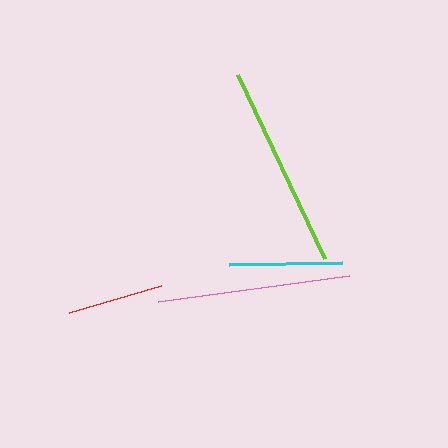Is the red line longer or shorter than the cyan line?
The cyan line is longer than the red line.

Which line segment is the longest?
The lime line is the longest at approximately 204 pixels.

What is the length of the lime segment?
The lime segment is approximately 204 pixels long.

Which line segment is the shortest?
The red line is the shortest at approximately 96 pixels.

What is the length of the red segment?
The red segment is approximately 96 pixels long.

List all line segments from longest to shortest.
From longest to shortest: lime, pink, cyan, red.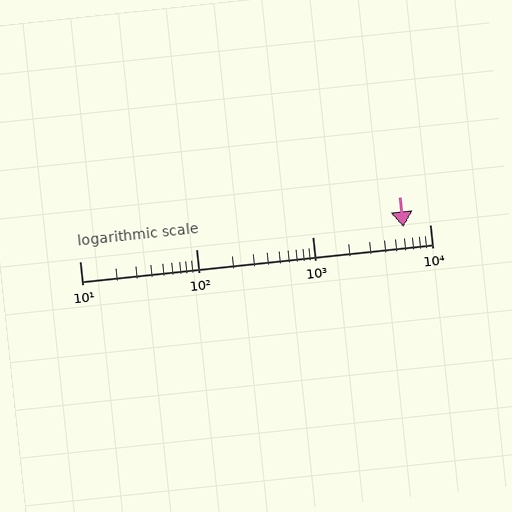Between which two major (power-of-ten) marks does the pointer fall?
The pointer is between 1000 and 10000.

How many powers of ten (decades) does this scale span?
The scale spans 3 decades, from 10 to 10000.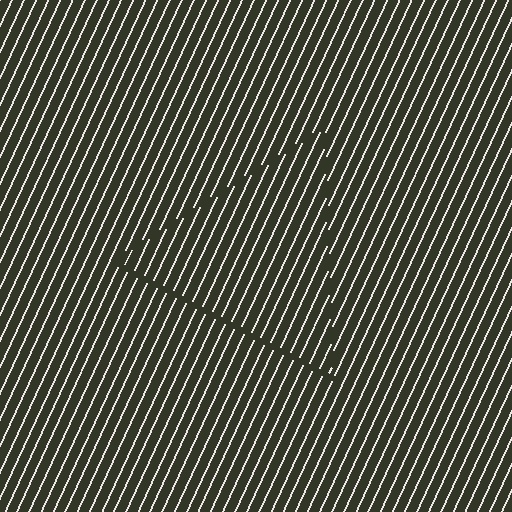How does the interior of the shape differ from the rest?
The interior of the shape contains the same grating, shifted by half a period — the contour is defined by the phase discontinuity where line-ends from the inner and outer gratings abut.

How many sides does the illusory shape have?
3 sides — the line-ends trace a triangle.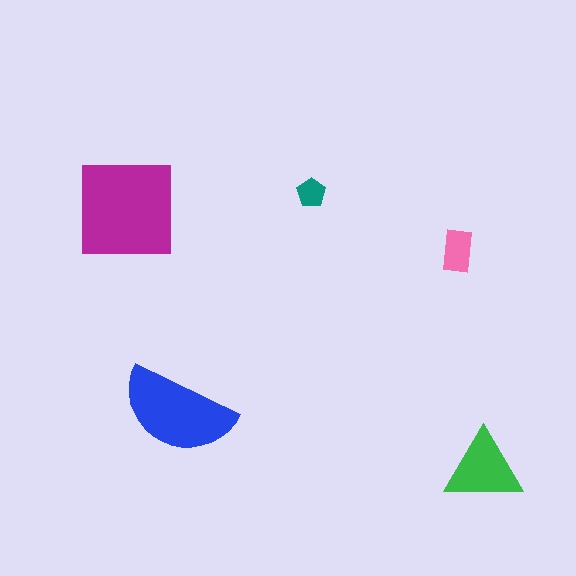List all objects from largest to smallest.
The magenta square, the blue semicircle, the green triangle, the pink rectangle, the teal pentagon.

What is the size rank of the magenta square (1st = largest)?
1st.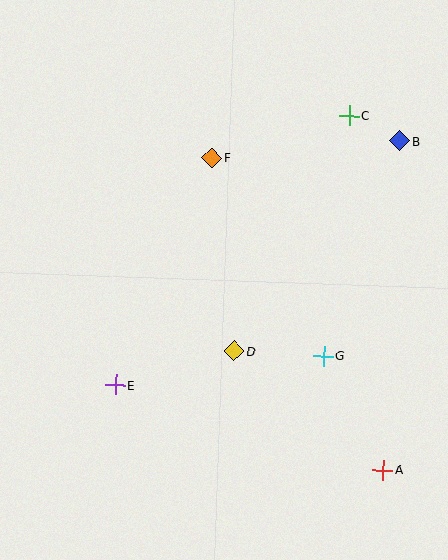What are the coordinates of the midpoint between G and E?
The midpoint between G and E is at (220, 370).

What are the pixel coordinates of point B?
Point B is at (400, 141).